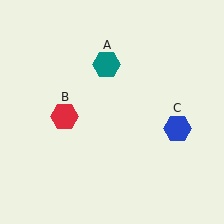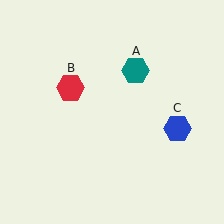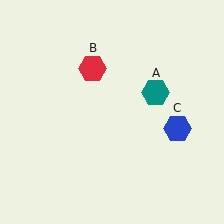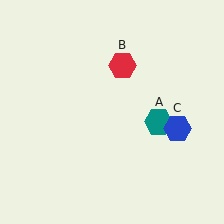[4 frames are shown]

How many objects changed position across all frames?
2 objects changed position: teal hexagon (object A), red hexagon (object B).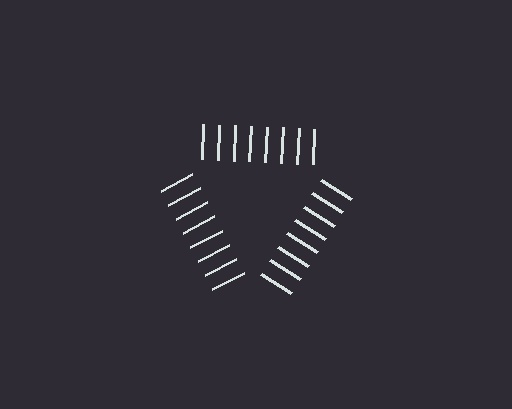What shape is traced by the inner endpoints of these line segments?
An illusory triangle — the line segments terminate on its edges but no continuous stroke is drawn.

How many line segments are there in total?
24 — 8 along each of the 3 edges.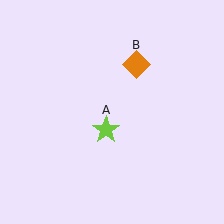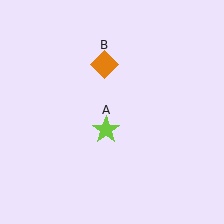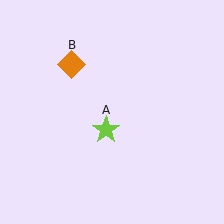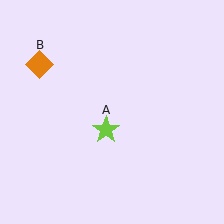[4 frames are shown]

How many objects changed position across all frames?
1 object changed position: orange diamond (object B).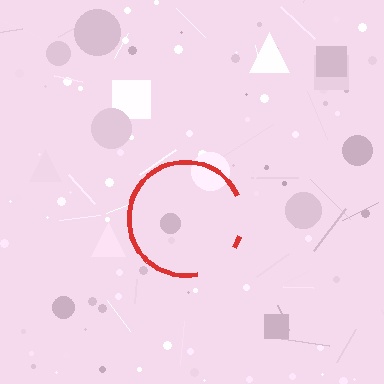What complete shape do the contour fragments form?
The contour fragments form a circle.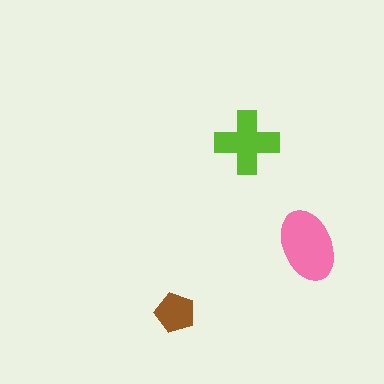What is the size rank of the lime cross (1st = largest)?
2nd.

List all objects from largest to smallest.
The pink ellipse, the lime cross, the brown pentagon.